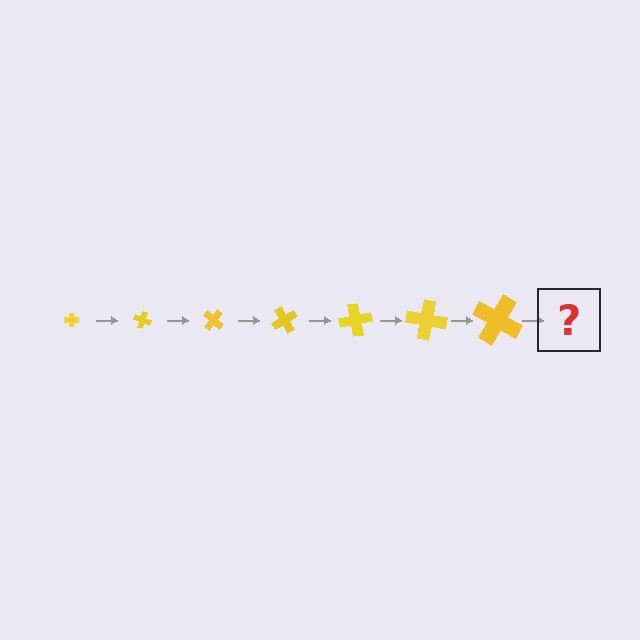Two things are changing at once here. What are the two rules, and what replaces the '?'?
The two rules are that the cross grows larger each step and it rotates 20 degrees each step. The '?' should be a cross, larger than the previous one and rotated 140 degrees from the start.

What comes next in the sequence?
The next element should be a cross, larger than the previous one and rotated 140 degrees from the start.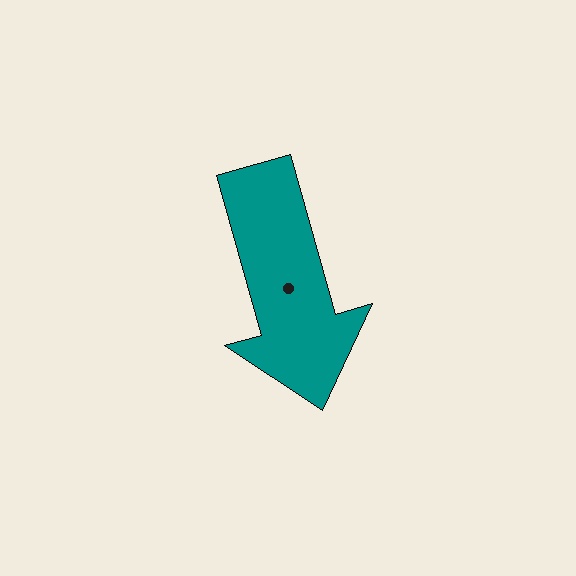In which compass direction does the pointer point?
South.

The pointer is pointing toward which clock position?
Roughly 5 o'clock.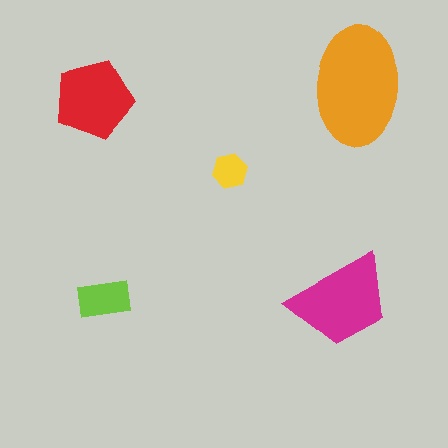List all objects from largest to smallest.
The orange ellipse, the magenta trapezoid, the red pentagon, the lime rectangle, the yellow hexagon.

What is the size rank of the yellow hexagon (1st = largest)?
5th.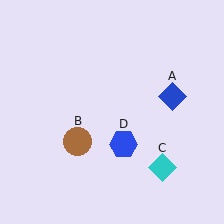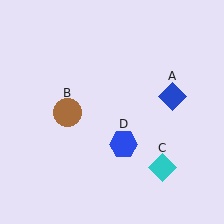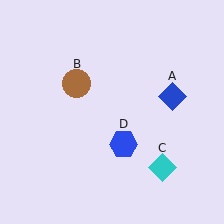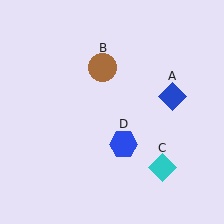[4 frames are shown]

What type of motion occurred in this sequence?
The brown circle (object B) rotated clockwise around the center of the scene.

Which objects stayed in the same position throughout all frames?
Blue diamond (object A) and cyan diamond (object C) and blue hexagon (object D) remained stationary.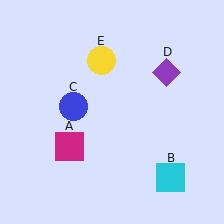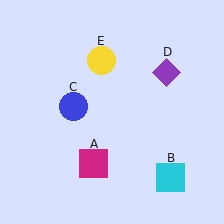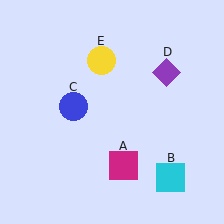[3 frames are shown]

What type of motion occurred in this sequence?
The magenta square (object A) rotated counterclockwise around the center of the scene.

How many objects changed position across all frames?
1 object changed position: magenta square (object A).